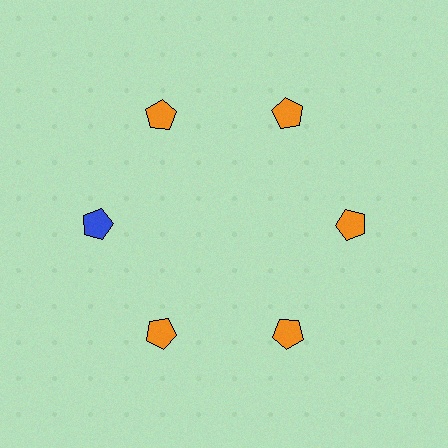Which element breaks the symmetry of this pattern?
The blue pentagon at roughly the 9 o'clock position breaks the symmetry. All other shapes are orange pentagons.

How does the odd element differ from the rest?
It has a different color: blue instead of orange.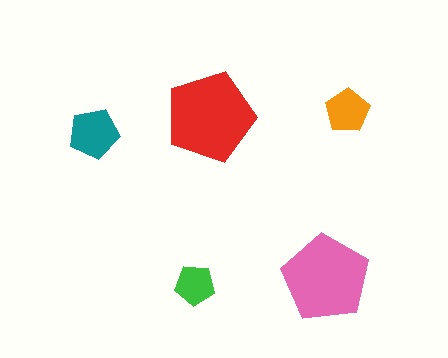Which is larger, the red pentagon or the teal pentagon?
The red one.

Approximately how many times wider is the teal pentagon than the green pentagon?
About 1.5 times wider.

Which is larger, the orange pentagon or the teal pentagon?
The teal one.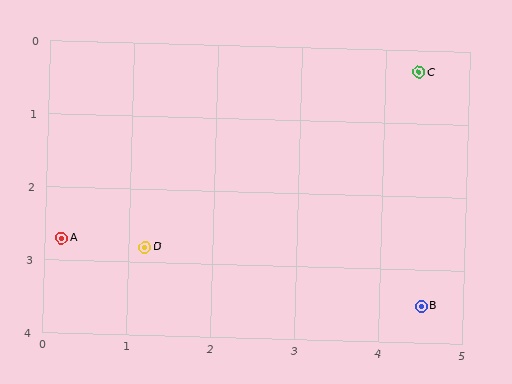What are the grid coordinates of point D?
Point D is at approximately (1.2, 2.8).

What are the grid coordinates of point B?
Point B is at approximately (4.5, 3.5).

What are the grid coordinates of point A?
Point A is at approximately (0.2, 2.7).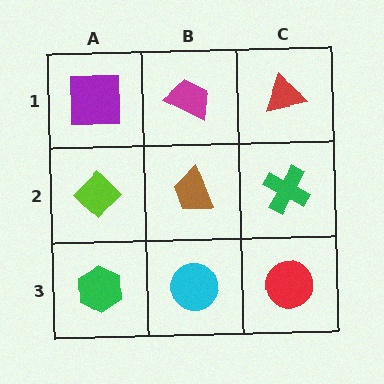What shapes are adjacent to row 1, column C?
A green cross (row 2, column C), a magenta trapezoid (row 1, column B).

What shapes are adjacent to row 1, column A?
A lime diamond (row 2, column A), a magenta trapezoid (row 1, column B).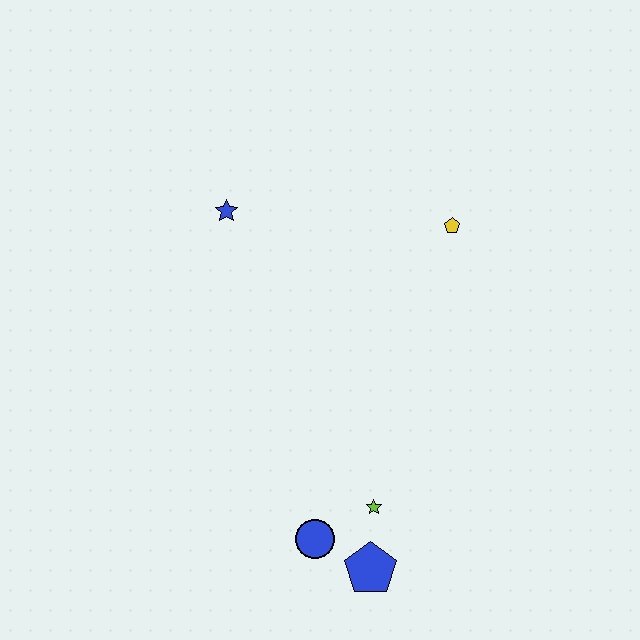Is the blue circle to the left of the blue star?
No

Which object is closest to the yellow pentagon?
The blue star is closest to the yellow pentagon.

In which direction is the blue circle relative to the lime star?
The blue circle is to the left of the lime star.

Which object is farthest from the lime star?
The blue star is farthest from the lime star.